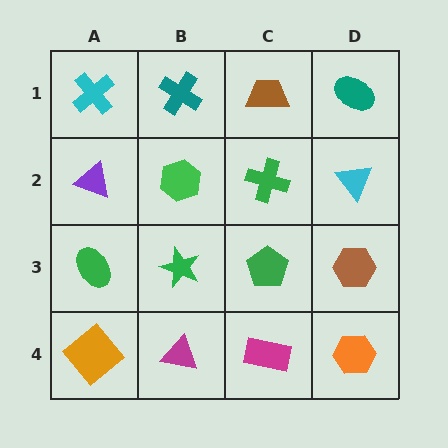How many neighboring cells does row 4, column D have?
2.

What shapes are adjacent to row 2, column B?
A teal cross (row 1, column B), a green star (row 3, column B), a purple triangle (row 2, column A), a green cross (row 2, column C).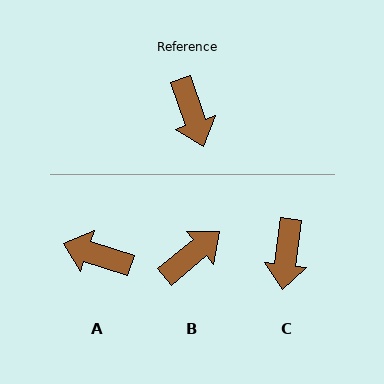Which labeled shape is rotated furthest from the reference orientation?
A, about 127 degrees away.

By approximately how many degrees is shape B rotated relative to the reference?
Approximately 111 degrees counter-clockwise.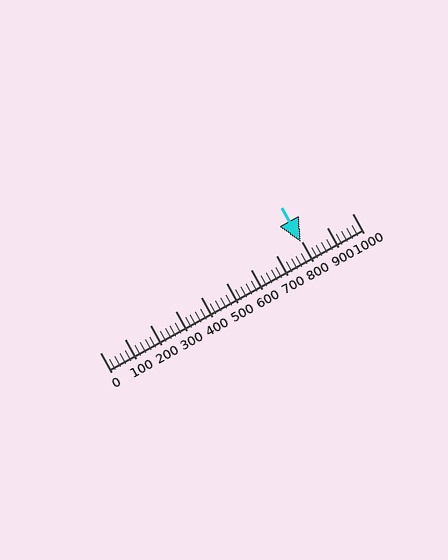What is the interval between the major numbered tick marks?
The major tick marks are spaced 100 units apart.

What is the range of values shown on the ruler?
The ruler shows values from 0 to 1000.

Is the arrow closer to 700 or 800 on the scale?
The arrow is closer to 800.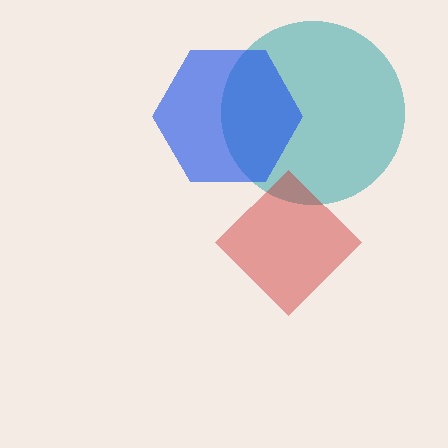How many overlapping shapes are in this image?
There are 3 overlapping shapes in the image.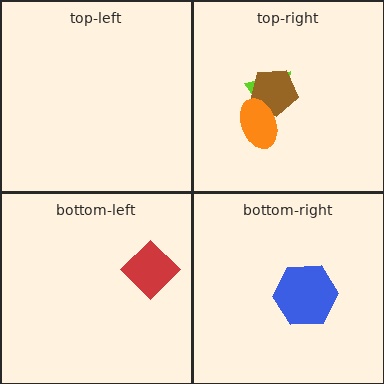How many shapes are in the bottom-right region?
1.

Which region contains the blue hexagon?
The bottom-right region.